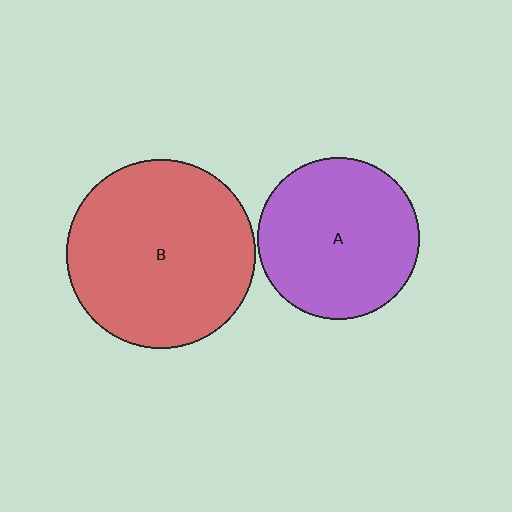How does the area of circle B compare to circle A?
Approximately 1.4 times.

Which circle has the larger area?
Circle B (red).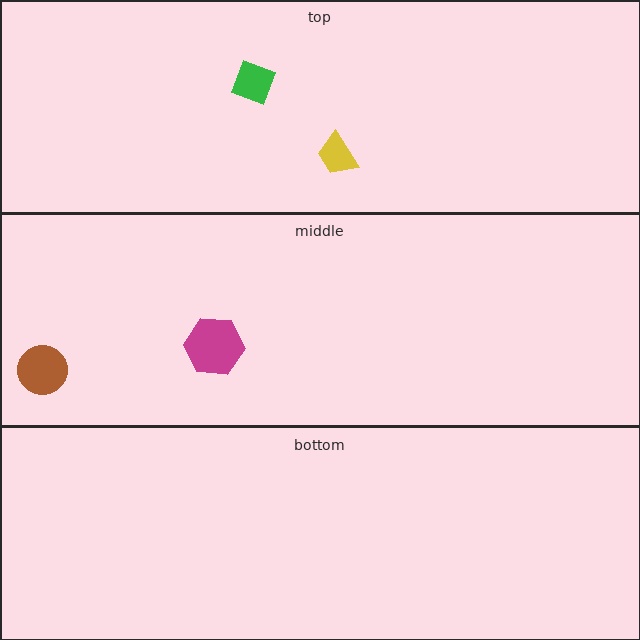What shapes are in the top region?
The green diamond, the yellow trapezoid.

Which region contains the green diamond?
The top region.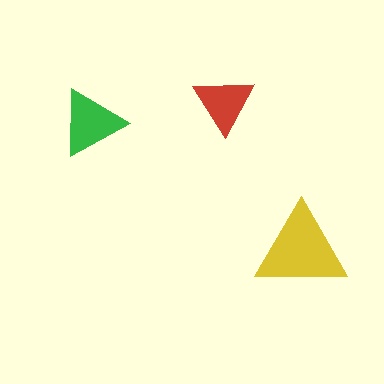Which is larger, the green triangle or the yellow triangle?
The yellow one.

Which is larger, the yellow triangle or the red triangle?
The yellow one.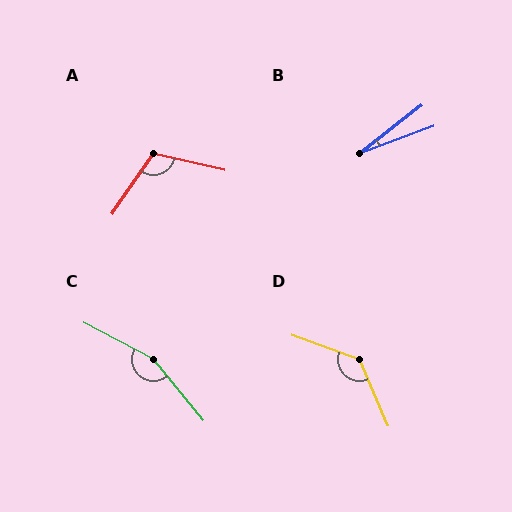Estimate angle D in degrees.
Approximately 133 degrees.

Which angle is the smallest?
B, at approximately 17 degrees.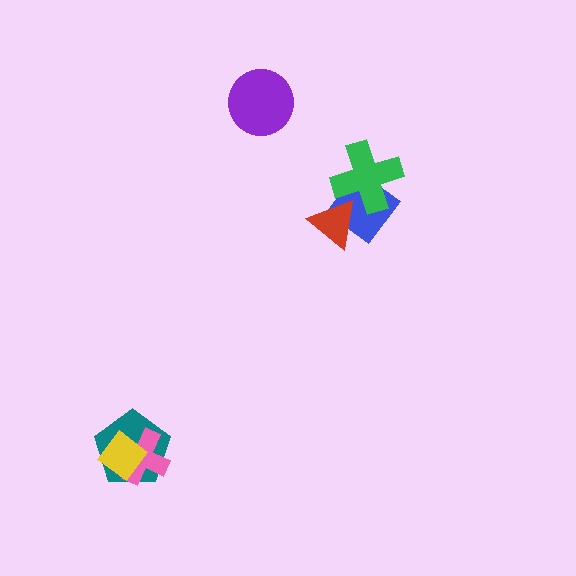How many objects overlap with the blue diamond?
2 objects overlap with the blue diamond.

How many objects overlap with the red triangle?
2 objects overlap with the red triangle.